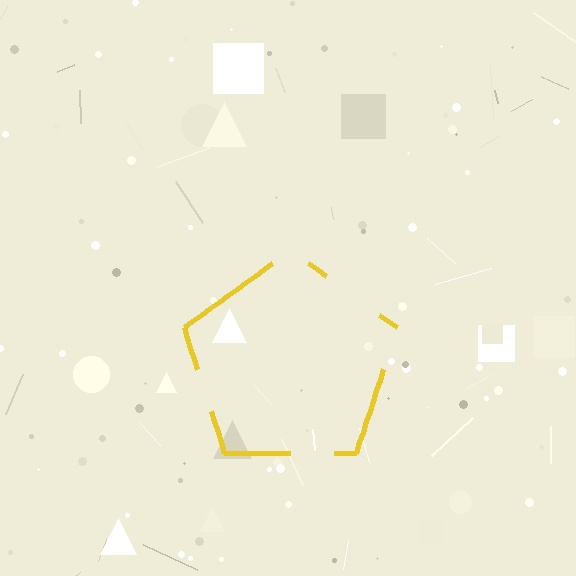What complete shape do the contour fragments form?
The contour fragments form a pentagon.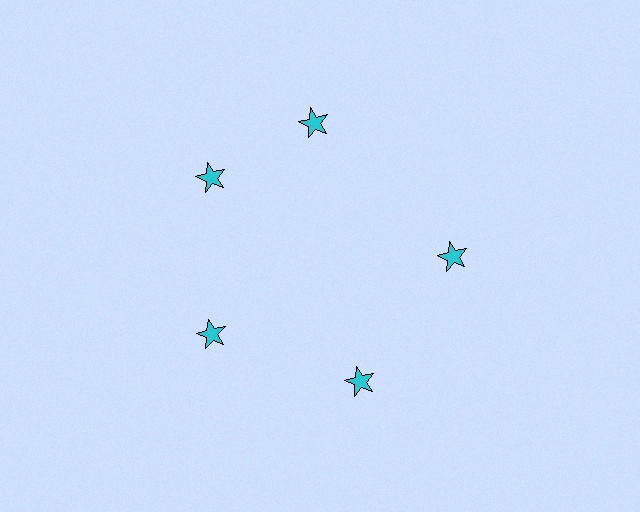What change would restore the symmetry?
The symmetry would be restored by rotating it back into even spacing with its neighbors so that all 5 stars sit at equal angles and equal distance from the center.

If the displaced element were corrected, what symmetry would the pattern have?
It would have 5-fold rotational symmetry — the pattern would map onto itself every 72 degrees.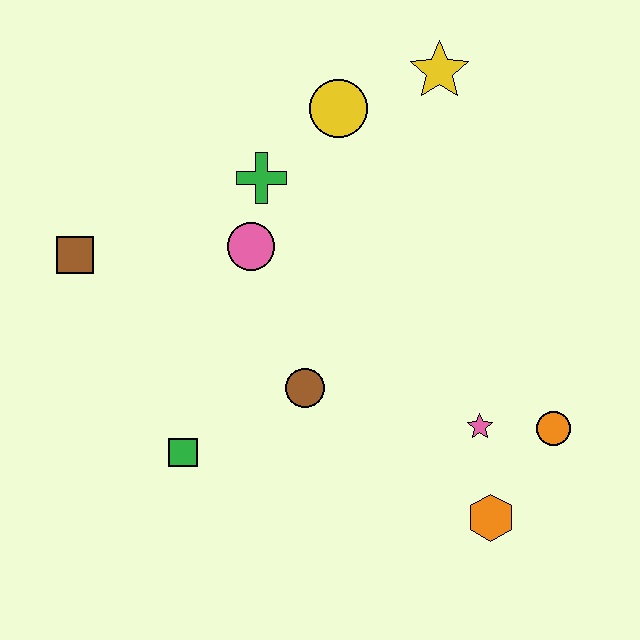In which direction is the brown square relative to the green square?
The brown square is above the green square.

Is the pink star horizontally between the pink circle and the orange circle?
Yes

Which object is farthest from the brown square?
The orange circle is farthest from the brown square.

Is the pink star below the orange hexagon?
No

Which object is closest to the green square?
The brown circle is closest to the green square.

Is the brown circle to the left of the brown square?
No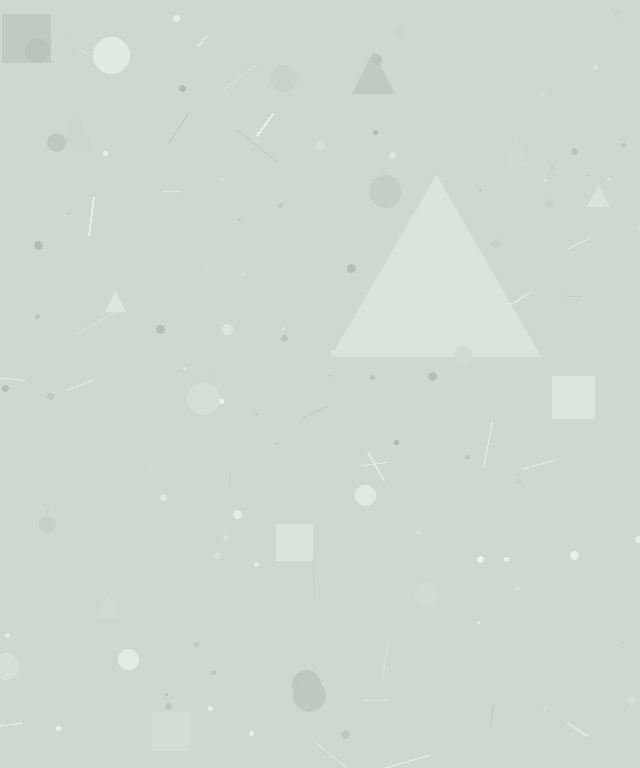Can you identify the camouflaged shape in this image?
The camouflaged shape is a triangle.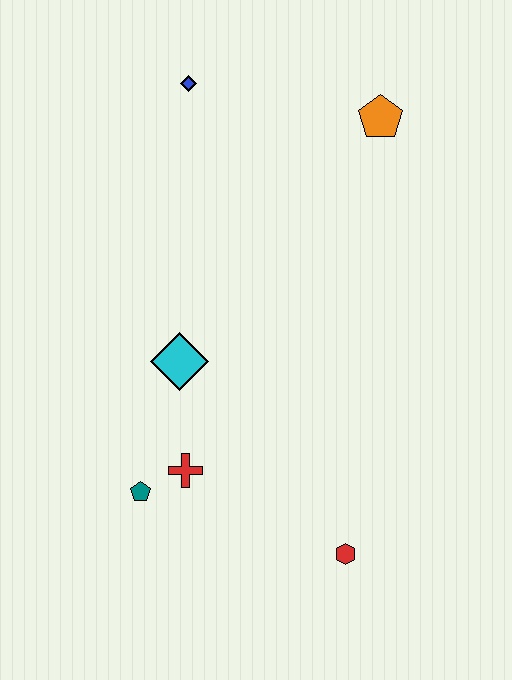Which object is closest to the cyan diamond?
The red cross is closest to the cyan diamond.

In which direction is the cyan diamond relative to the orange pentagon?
The cyan diamond is below the orange pentagon.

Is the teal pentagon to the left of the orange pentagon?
Yes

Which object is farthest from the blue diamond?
The red hexagon is farthest from the blue diamond.